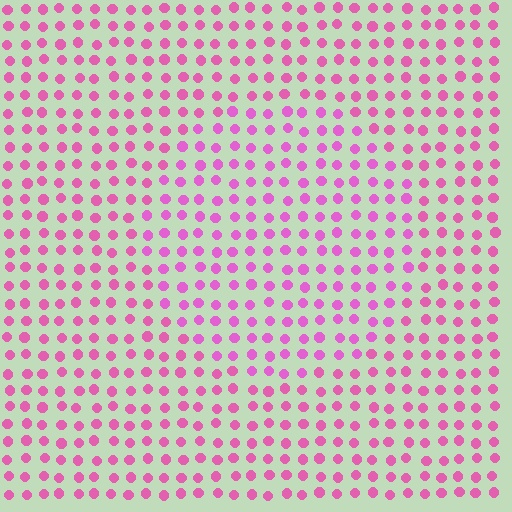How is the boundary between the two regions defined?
The boundary is defined purely by a slight shift in hue (about 16 degrees). Spacing, size, and orientation are identical on both sides.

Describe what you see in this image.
The image is filled with small pink elements in a uniform arrangement. A circle-shaped region is visible where the elements are tinted to a slightly different hue, forming a subtle color boundary.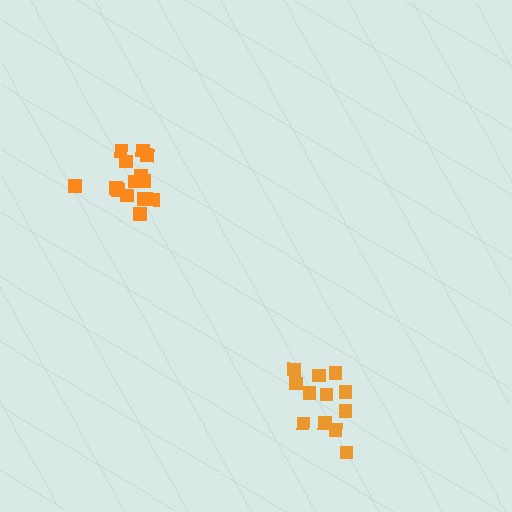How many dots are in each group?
Group 1: 14 dots, Group 2: 12 dots (26 total).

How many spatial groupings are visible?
There are 2 spatial groupings.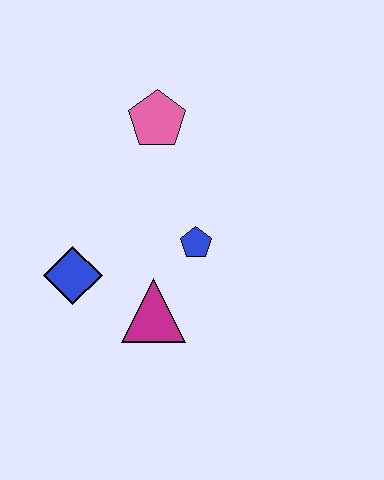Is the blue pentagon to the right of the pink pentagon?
Yes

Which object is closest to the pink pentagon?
The blue pentagon is closest to the pink pentagon.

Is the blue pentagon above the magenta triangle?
Yes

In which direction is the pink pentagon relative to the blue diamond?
The pink pentagon is above the blue diamond.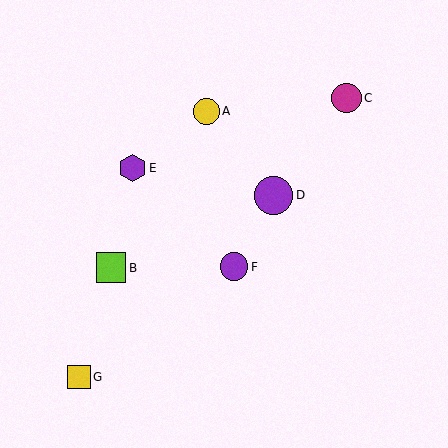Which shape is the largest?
The purple circle (labeled D) is the largest.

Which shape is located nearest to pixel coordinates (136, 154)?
The purple hexagon (labeled E) at (132, 168) is nearest to that location.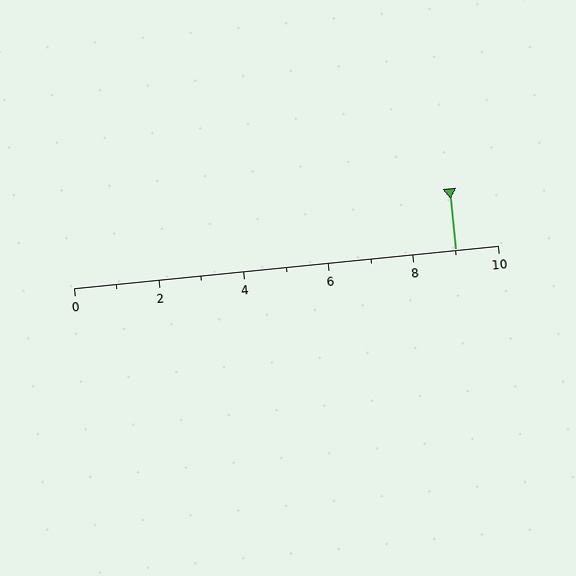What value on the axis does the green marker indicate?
The marker indicates approximately 9.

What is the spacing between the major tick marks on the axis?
The major ticks are spaced 2 apart.